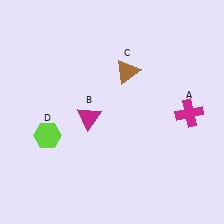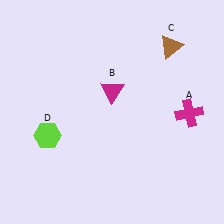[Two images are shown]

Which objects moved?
The objects that moved are: the magenta triangle (B), the brown triangle (C).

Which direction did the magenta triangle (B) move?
The magenta triangle (B) moved up.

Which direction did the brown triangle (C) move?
The brown triangle (C) moved right.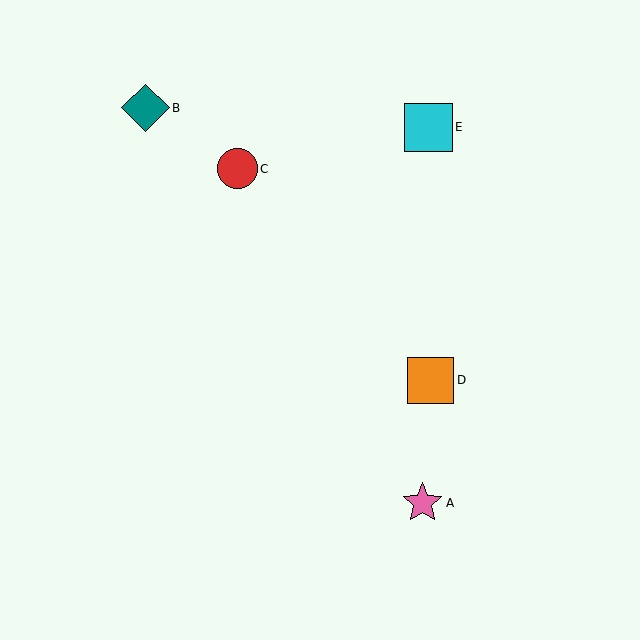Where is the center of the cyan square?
The center of the cyan square is at (429, 127).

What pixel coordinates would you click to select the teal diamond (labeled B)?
Click at (146, 108) to select the teal diamond B.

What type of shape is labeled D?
Shape D is an orange square.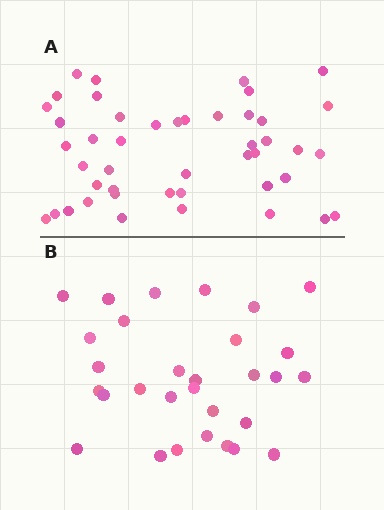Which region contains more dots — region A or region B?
Region A (the top region) has more dots.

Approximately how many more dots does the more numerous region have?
Region A has approximately 15 more dots than region B.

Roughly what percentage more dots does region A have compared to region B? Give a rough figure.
About 50% more.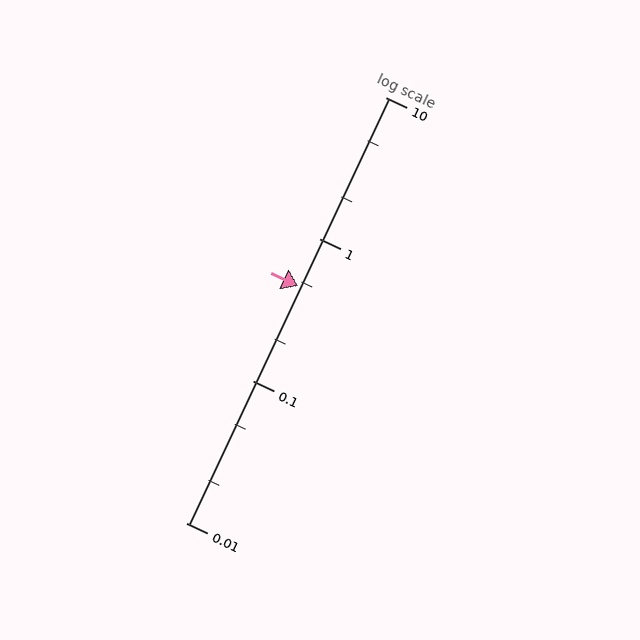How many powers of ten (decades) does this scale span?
The scale spans 3 decades, from 0.01 to 10.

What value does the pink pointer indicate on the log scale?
The pointer indicates approximately 0.47.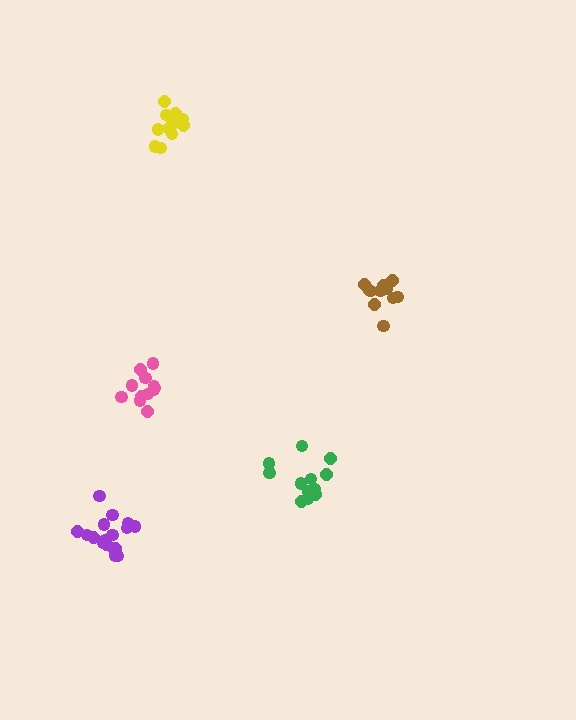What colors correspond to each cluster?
The clusters are colored: brown, green, pink, purple, yellow.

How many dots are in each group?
Group 1: 11 dots, Group 2: 12 dots, Group 3: 12 dots, Group 4: 17 dots, Group 5: 12 dots (64 total).